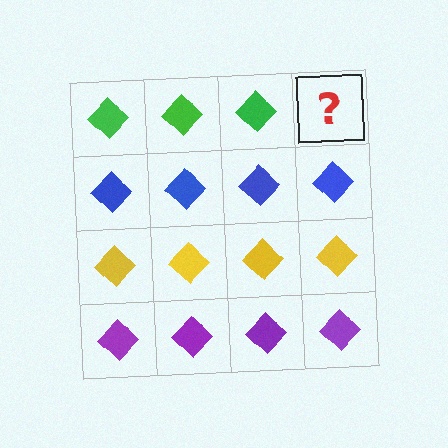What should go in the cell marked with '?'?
The missing cell should contain a green diamond.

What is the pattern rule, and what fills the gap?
The rule is that each row has a consistent color. The gap should be filled with a green diamond.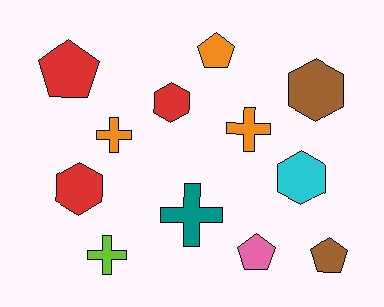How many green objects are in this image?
There are no green objects.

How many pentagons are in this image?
There are 4 pentagons.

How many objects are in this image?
There are 12 objects.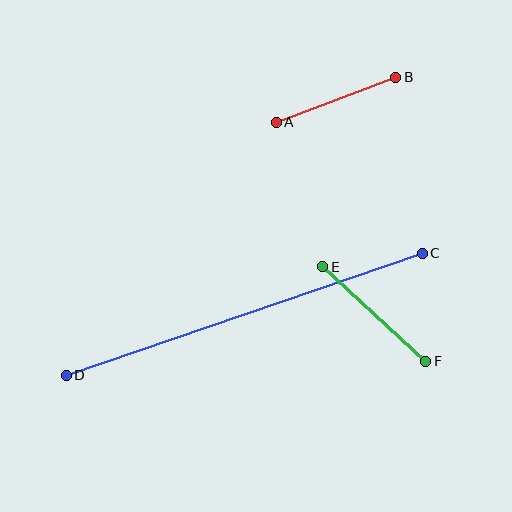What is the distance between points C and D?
The distance is approximately 376 pixels.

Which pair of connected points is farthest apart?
Points C and D are farthest apart.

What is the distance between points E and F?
The distance is approximately 140 pixels.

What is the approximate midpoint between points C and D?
The midpoint is at approximately (244, 314) pixels.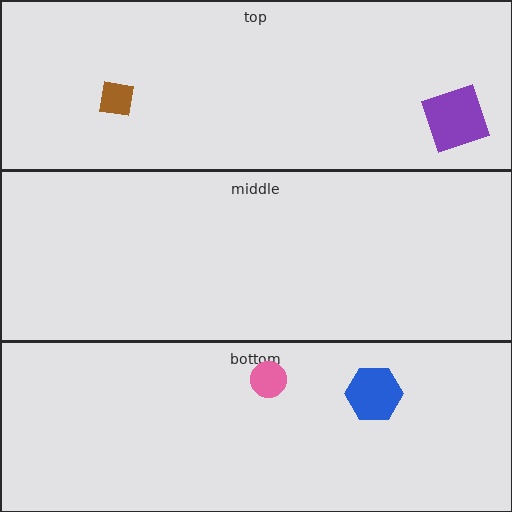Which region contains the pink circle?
The bottom region.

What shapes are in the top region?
The brown square, the purple square.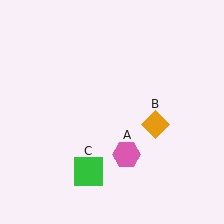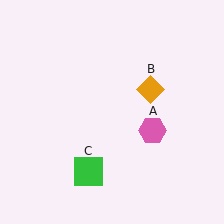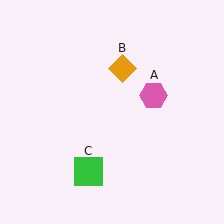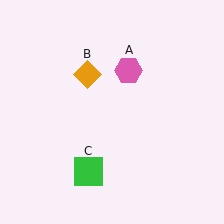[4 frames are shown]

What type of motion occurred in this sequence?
The pink hexagon (object A), orange diamond (object B) rotated counterclockwise around the center of the scene.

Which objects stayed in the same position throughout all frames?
Green square (object C) remained stationary.